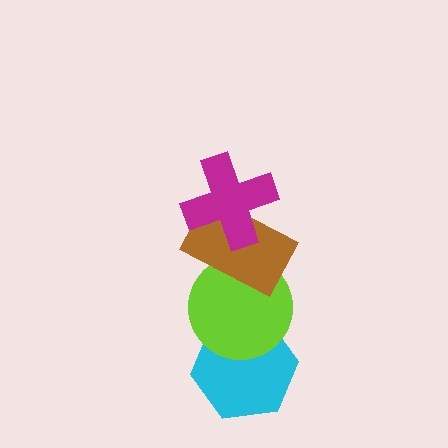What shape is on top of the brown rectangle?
The magenta cross is on top of the brown rectangle.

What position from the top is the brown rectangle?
The brown rectangle is 2nd from the top.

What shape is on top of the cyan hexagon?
The lime circle is on top of the cyan hexagon.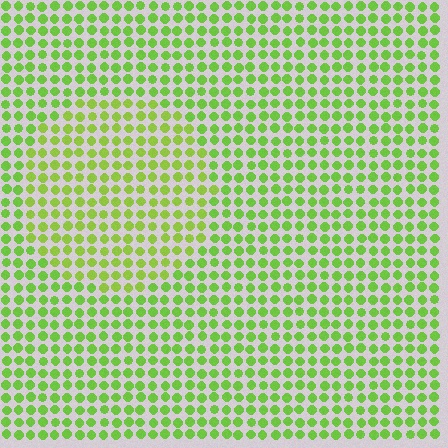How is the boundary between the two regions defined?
The boundary is defined purely by a slight shift in hue (about 15 degrees). Spacing, size, and orientation are identical on both sides.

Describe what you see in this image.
The image is filled with small lime elements in a uniform arrangement. A circle-shaped region is visible where the elements are tinted to a slightly different hue, forming a subtle color boundary.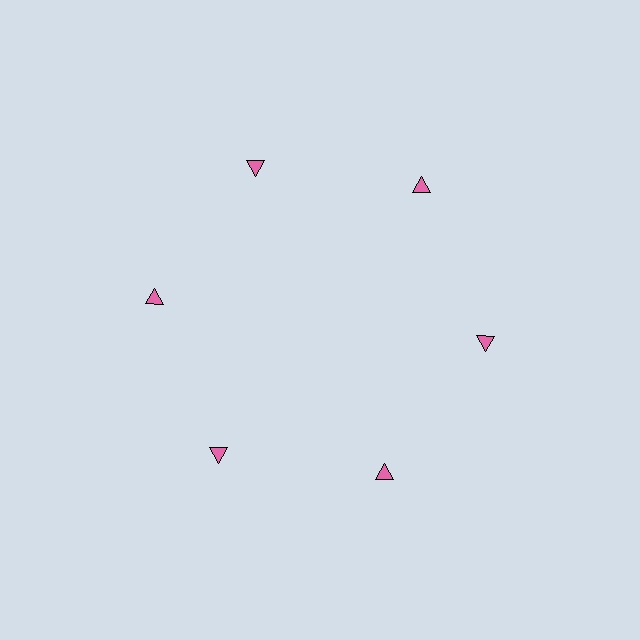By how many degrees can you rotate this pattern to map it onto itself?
The pattern maps onto itself every 60 degrees of rotation.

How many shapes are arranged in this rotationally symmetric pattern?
There are 6 shapes, arranged in 6 groups of 1.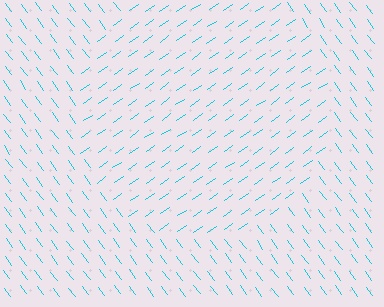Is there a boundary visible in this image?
Yes, there is a texture boundary formed by a change in line orientation.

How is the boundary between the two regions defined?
The boundary is defined purely by a change in line orientation (approximately 88 degrees difference). All lines are the same color and thickness.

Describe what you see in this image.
The image is filled with small cyan line segments. A circle region in the image has lines oriented differently from the surrounding lines, creating a visible texture boundary.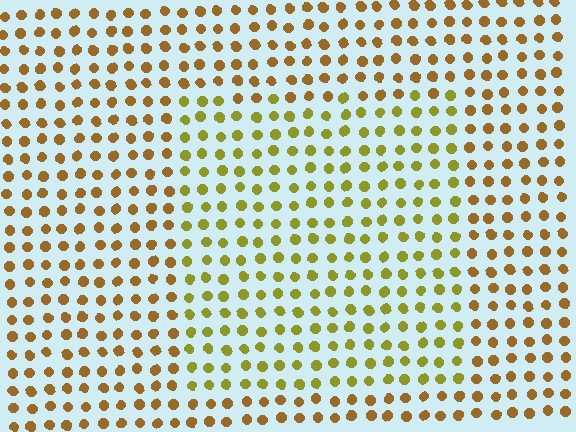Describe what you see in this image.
The image is filled with small brown elements in a uniform arrangement. A rectangle-shaped region is visible where the elements are tinted to a slightly different hue, forming a subtle color boundary.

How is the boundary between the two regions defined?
The boundary is defined purely by a slight shift in hue (about 31 degrees). Spacing, size, and orientation are identical on both sides.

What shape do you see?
I see a rectangle.